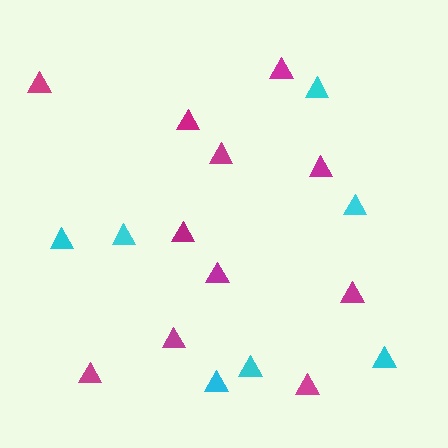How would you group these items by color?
There are 2 groups: one group of magenta triangles (11) and one group of cyan triangles (7).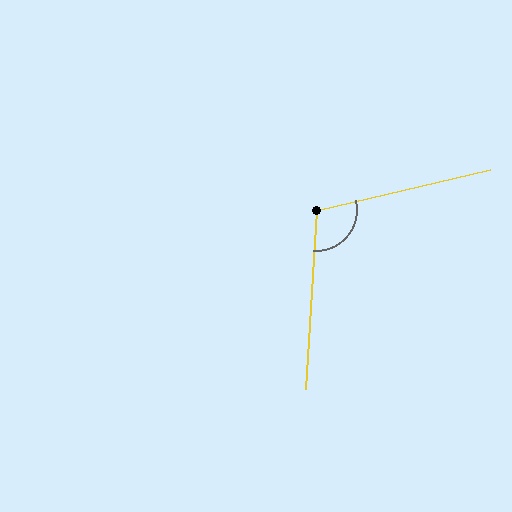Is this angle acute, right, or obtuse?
It is obtuse.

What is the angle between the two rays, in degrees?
Approximately 107 degrees.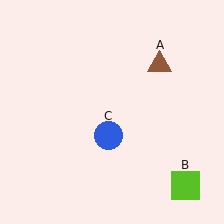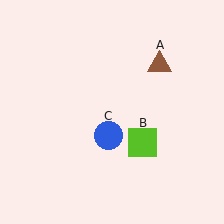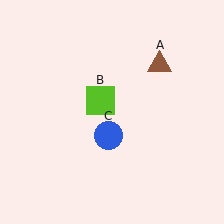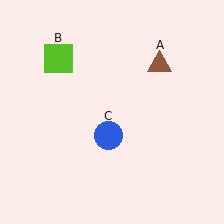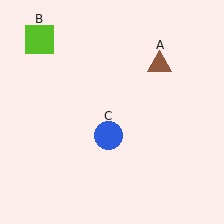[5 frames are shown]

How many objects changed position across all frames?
1 object changed position: lime square (object B).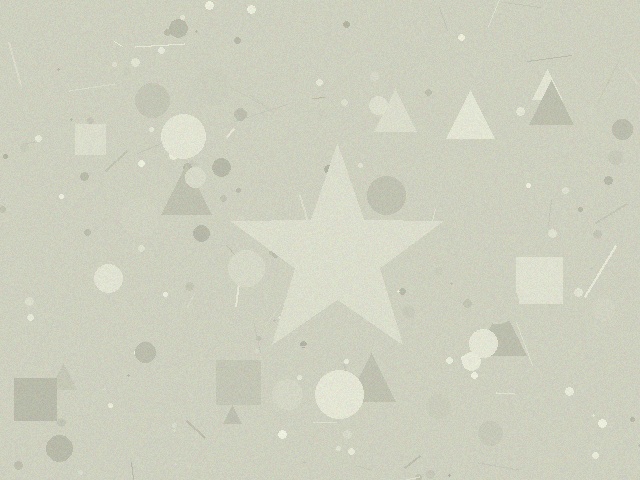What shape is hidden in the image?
A star is hidden in the image.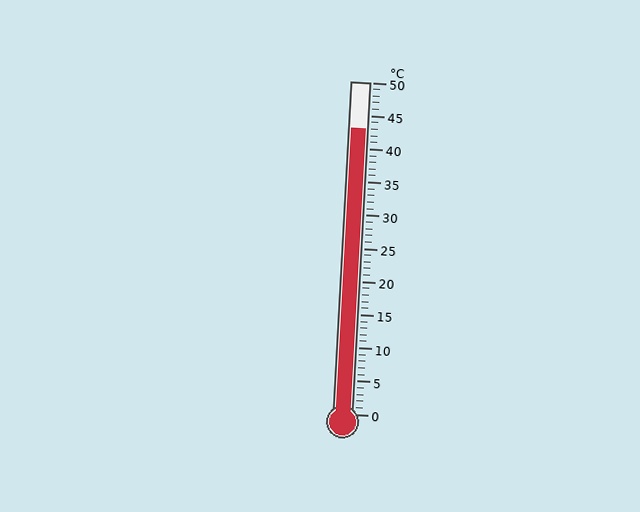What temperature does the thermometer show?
The thermometer shows approximately 43°C.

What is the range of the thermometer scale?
The thermometer scale ranges from 0°C to 50°C.